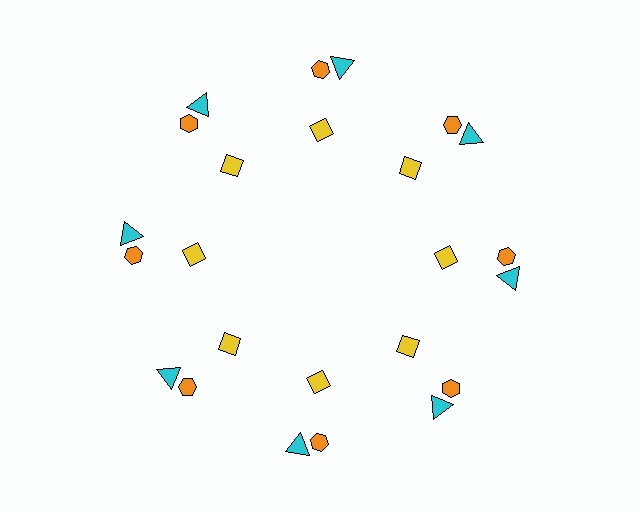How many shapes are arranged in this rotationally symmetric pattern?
There are 24 shapes, arranged in 8 groups of 3.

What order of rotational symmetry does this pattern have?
This pattern has 8-fold rotational symmetry.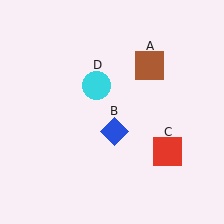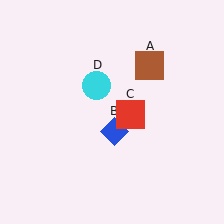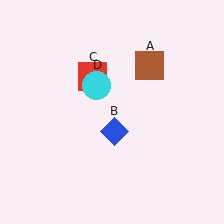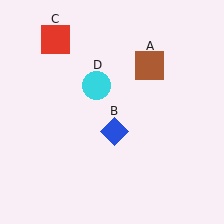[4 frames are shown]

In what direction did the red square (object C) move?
The red square (object C) moved up and to the left.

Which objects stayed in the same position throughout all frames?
Brown square (object A) and blue diamond (object B) and cyan circle (object D) remained stationary.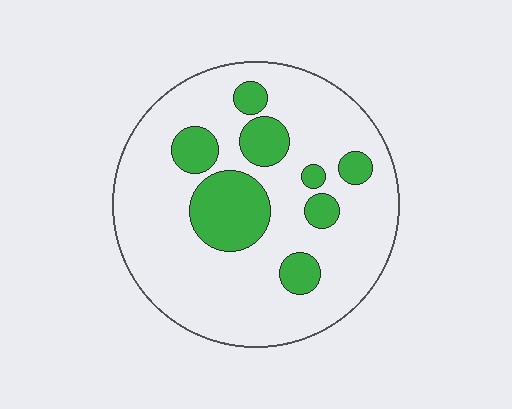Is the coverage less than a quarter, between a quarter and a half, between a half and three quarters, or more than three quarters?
Less than a quarter.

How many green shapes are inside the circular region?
8.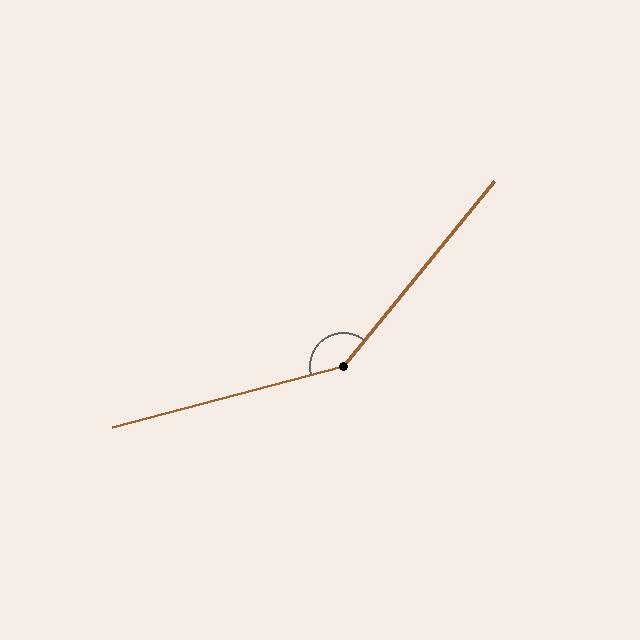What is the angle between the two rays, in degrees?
Approximately 144 degrees.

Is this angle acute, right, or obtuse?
It is obtuse.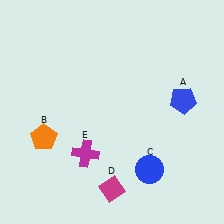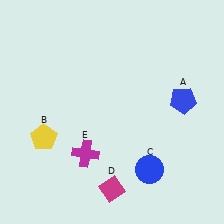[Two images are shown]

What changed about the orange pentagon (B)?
In Image 1, B is orange. In Image 2, it changed to yellow.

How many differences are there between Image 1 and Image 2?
There is 1 difference between the two images.